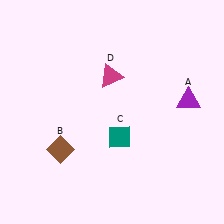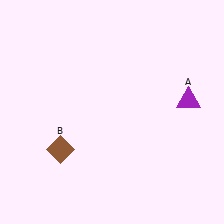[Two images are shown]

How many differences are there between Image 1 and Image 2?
There are 2 differences between the two images.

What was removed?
The magenta triangle (D), the teal diamond (C) were removed in Image 2.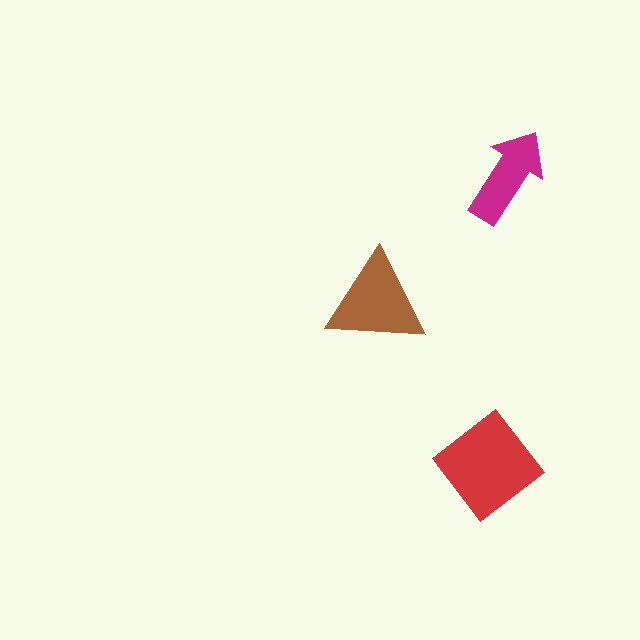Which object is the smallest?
The magenta arrow.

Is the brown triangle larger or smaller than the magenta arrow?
Larger.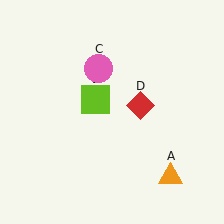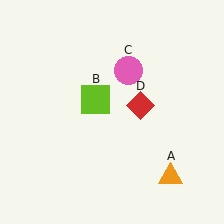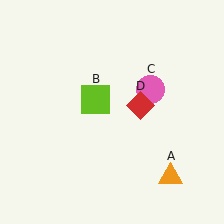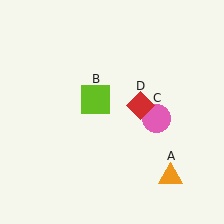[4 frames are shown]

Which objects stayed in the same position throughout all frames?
Orange triangle (object A) and lime square (object B) and red diamond (object D) remained stationary.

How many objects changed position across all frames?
1 object changed position: pink circle (object C).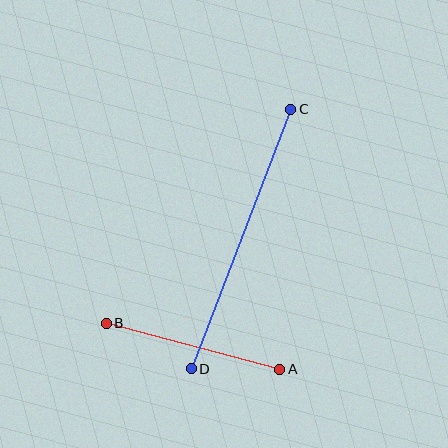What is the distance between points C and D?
The distance is approximately 278 pixels.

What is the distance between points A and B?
The distance is approximately 179 pixels.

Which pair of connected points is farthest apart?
Points C and D are farthest apart.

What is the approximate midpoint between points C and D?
The midpoint is at approximately (241, 239) pixels.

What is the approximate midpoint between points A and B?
The midpoint is at approximately (193, 346) pixels.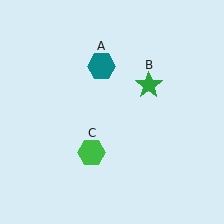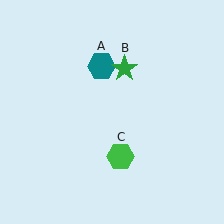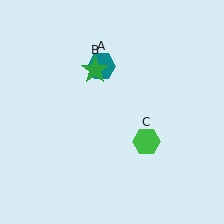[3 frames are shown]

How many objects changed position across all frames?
2 objects changed position: green star (object B), green hexagon (object C).